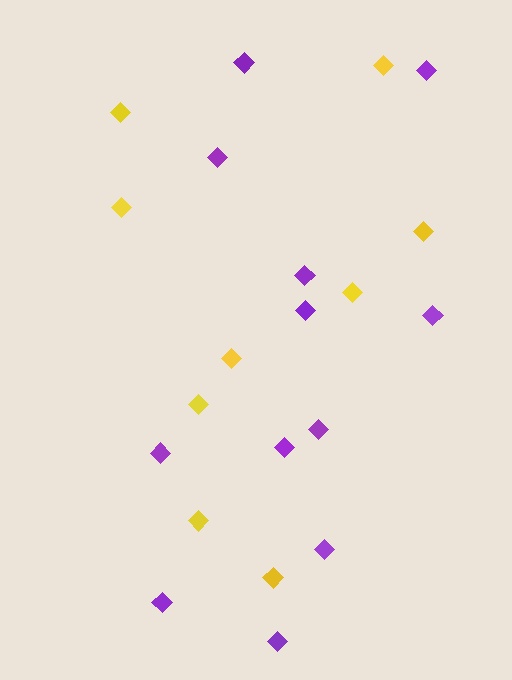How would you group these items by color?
There are 2 groups: one group of purple diamonds (12) and one group of yellow diamonds (9).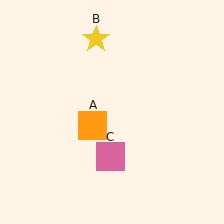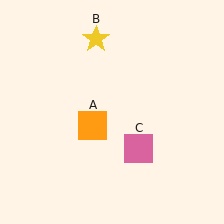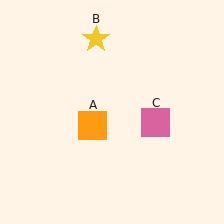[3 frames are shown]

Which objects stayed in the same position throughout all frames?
Orange square (object A) and yellow star (object B) remained stationary.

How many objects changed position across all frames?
1 object changed position: pink square (object C).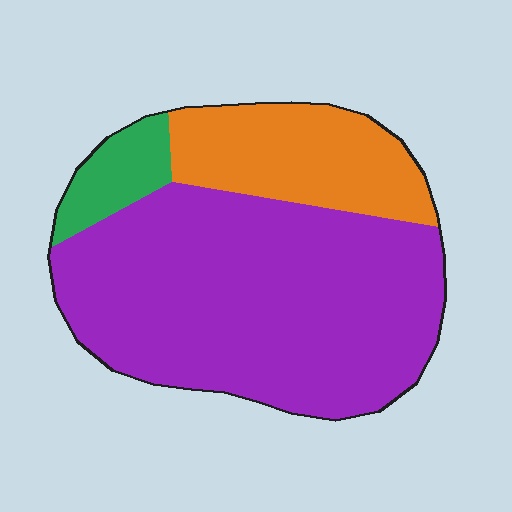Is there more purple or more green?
Purple.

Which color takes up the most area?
Purple, at roughly 70%.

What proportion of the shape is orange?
Orange takes up about one quarter (1/4) of the shape.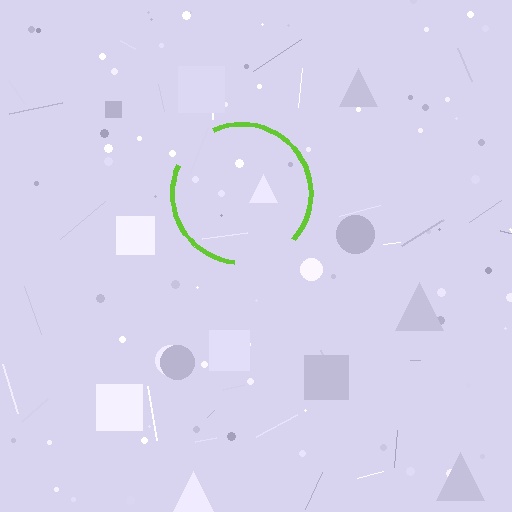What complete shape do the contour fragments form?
The contour fragments form a circle.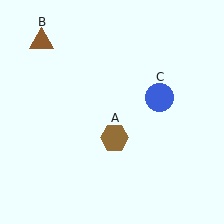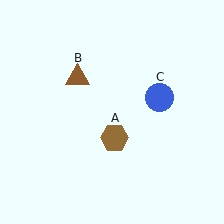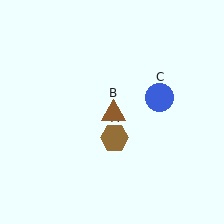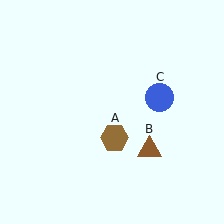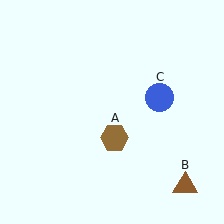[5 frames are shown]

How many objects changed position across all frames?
1 object changed position: brown triangle (object B).